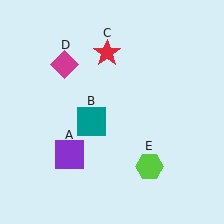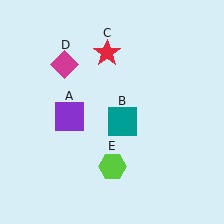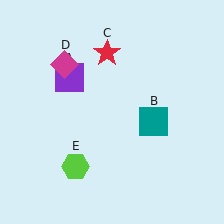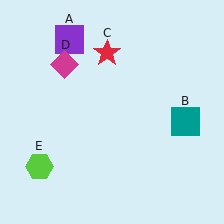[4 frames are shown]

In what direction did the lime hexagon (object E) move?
The lime hexagon (object E) moved left.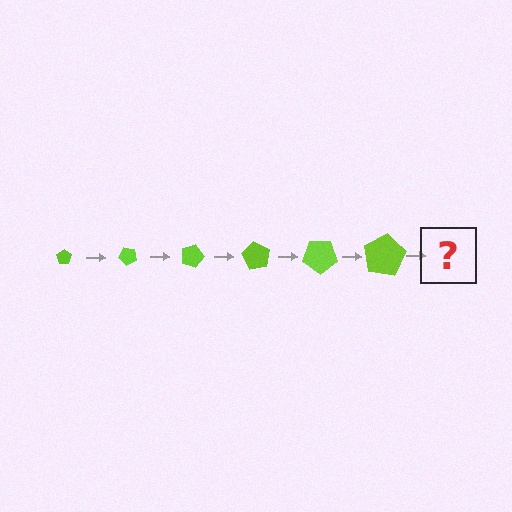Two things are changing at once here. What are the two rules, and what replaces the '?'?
The two rules are that the pentagon grows larger each step and it rotates 45 degrees each step. The '?' should be a pentagon, larger than the previous one and rotated 270 degrees from the start.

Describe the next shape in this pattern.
It should be a pentagon, larger than the previous one and rotated 270 degrees from the start.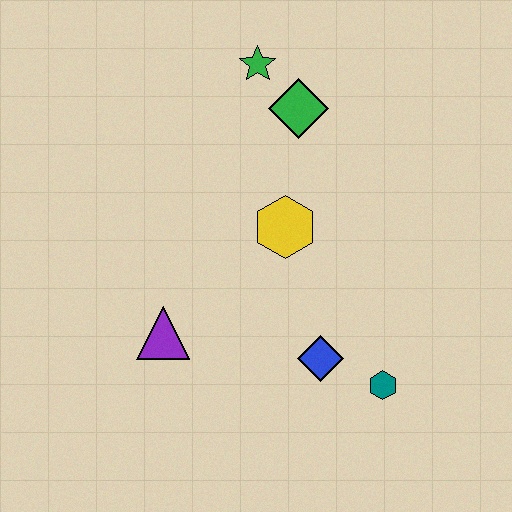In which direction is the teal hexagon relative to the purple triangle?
The teal hexagon is to the right of the purple triangle.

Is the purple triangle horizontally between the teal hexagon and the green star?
No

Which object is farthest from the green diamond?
The teal hexagon is farthest from the green diamond.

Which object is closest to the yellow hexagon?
The green diamond is closest to the yellow hexagon.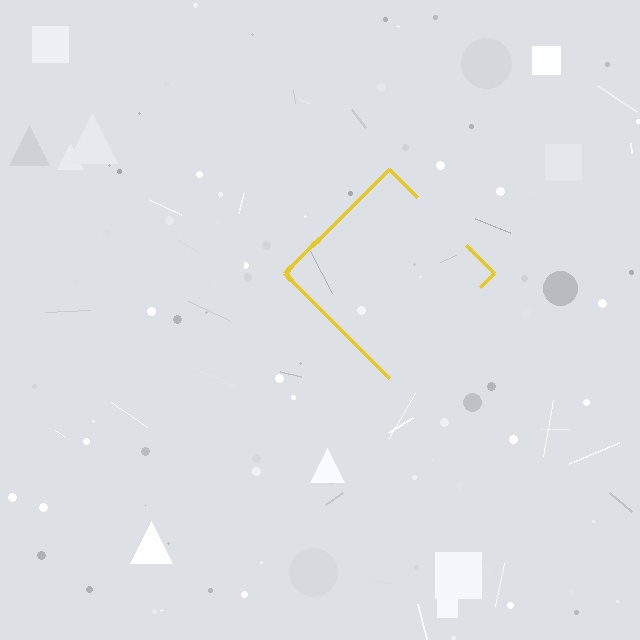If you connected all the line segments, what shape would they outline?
They would outline a diamond.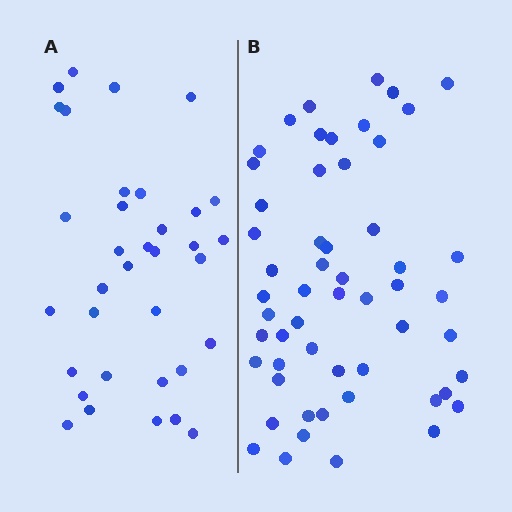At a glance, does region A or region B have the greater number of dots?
Region B (the right region) has more dots.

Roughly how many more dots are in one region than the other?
Region B has approximately 20 more dots than region A.